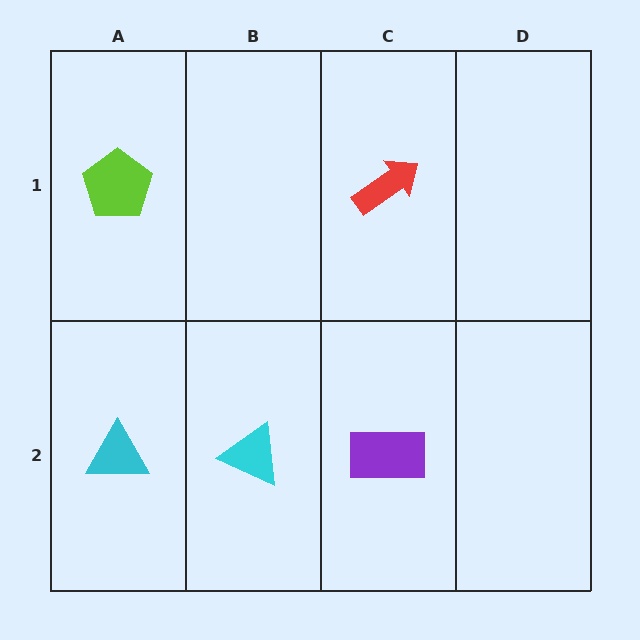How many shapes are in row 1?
2 shapes.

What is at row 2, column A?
A cyan triangle.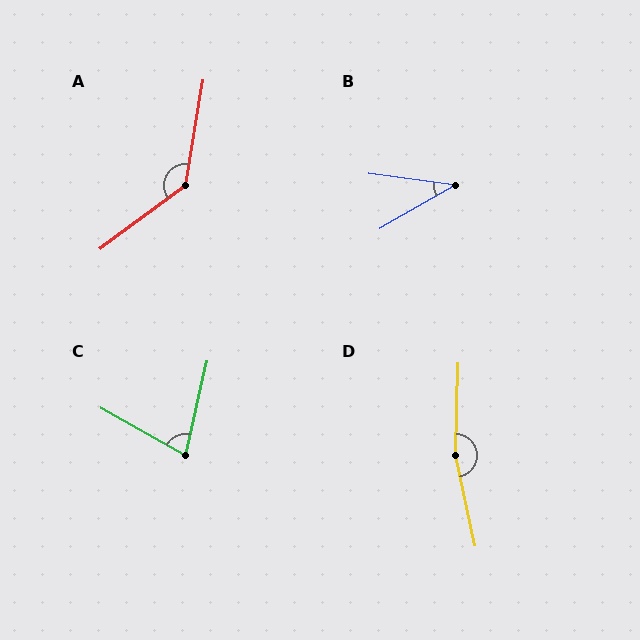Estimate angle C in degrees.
Approximately 74 degrees.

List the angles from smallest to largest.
B (38°), C (74°), A (136°), D (166°).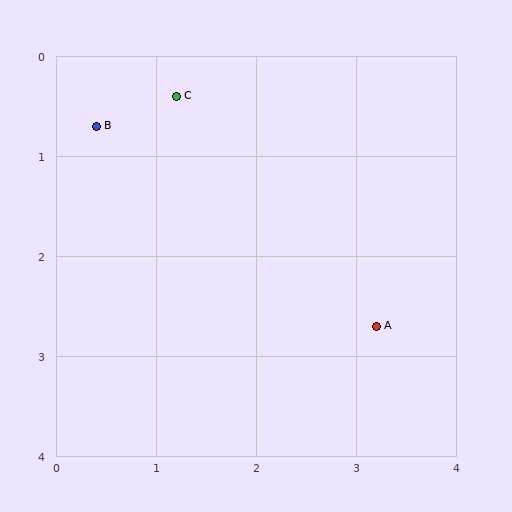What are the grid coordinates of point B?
Point B is at approximately (0.4, 0.7).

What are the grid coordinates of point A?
Point A is at approximately (3.2, 2.7).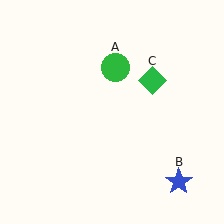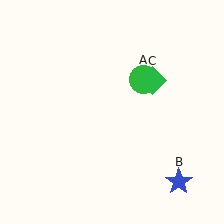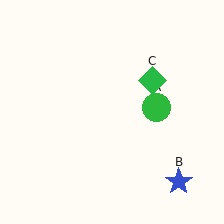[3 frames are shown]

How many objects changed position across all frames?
1 object changed position: green circle (object A).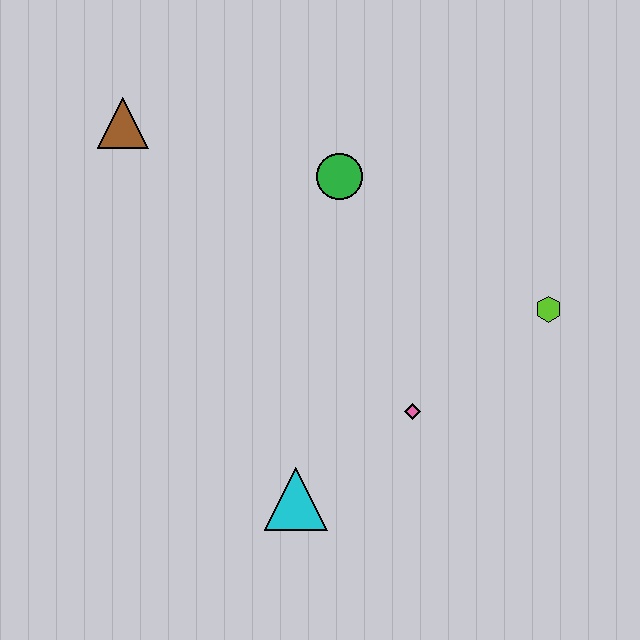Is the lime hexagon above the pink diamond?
Yes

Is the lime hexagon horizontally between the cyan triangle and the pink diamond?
No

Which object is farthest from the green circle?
The cyan triangle is farthest from the green circle.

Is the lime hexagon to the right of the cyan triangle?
Yes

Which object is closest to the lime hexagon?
The pink diamond is closest to the lime hexagon.